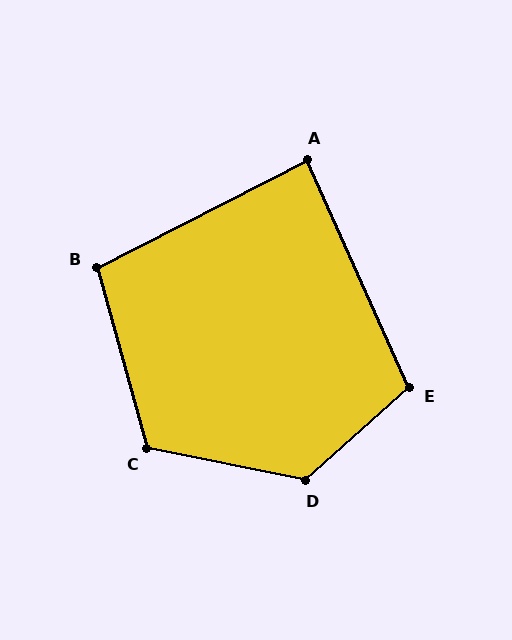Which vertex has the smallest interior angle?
A, at approximately 87 degrees.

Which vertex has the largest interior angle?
D, at approximately 127 degrees.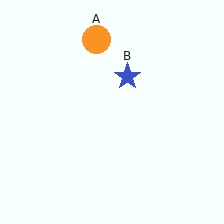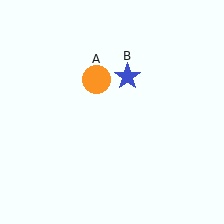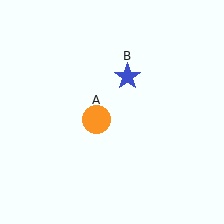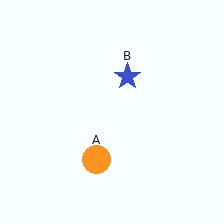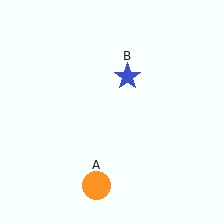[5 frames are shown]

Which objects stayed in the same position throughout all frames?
Blue star (object B) remained stationary.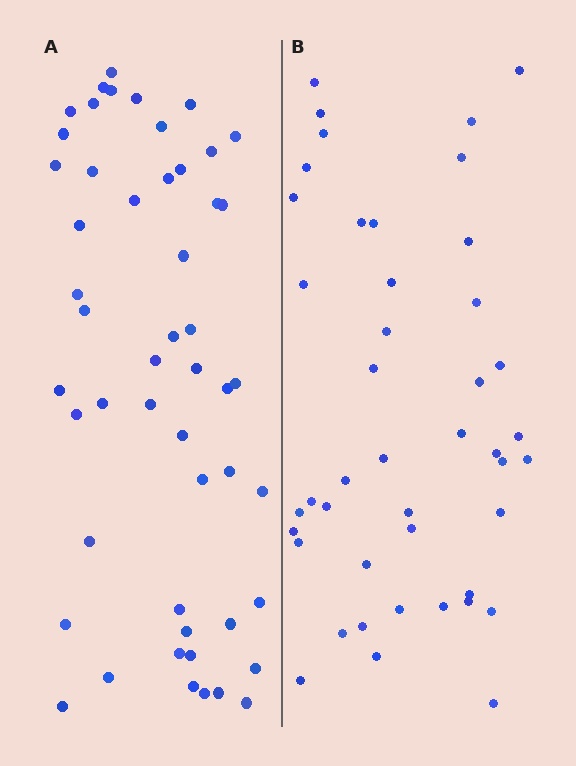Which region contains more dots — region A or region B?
Region A (the left region) has more dots.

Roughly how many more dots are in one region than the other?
Region A has roughly 8 or so more dots than region B.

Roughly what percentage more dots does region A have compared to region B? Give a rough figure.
About 15% more.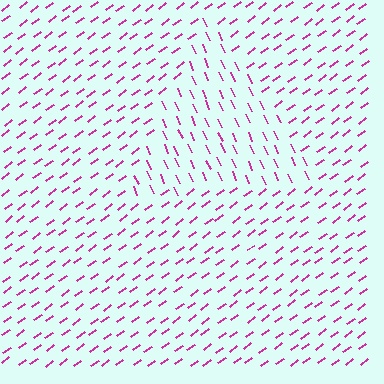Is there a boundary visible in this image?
Yes, there is a texture boundary formed by a change in line orientation.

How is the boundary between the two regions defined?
The boundary is defined purely by a change in line orientation (approximately 78 degrees difference). All lines are the same color and thickness.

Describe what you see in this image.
The image is filled with small magenta line segments. A triangle region in the image has lines oriented differently from the surrounding lines, creating a visible texture boundary.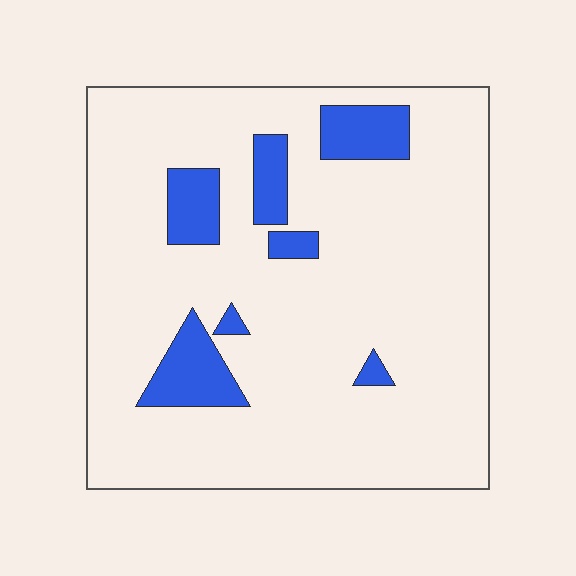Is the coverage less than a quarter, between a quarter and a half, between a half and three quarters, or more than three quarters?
Less than a quarter.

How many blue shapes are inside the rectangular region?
7.